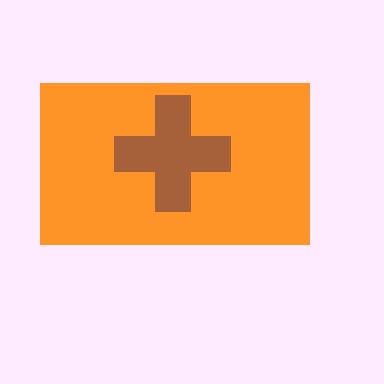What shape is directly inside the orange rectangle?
The brown cross.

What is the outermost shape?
The orange rectangle.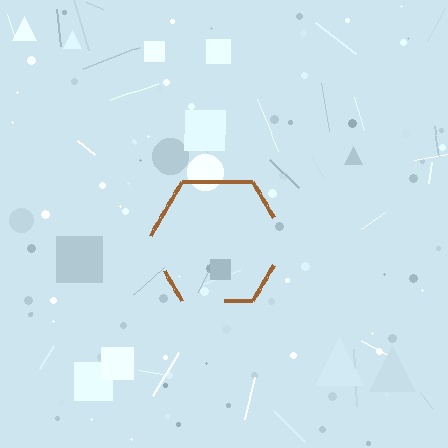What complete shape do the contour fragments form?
The contour fragments form a hexagon.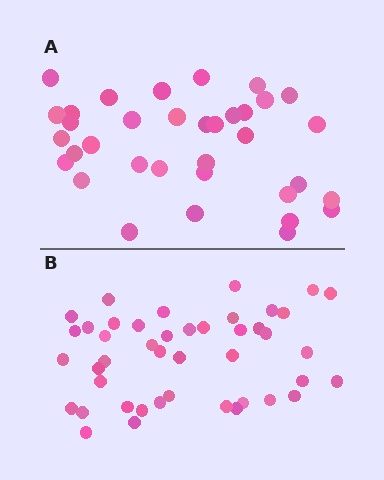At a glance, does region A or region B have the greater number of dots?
Region B (the bottom region) has more dots.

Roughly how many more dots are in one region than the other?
Region B has roughly 8 or so more dots than region A.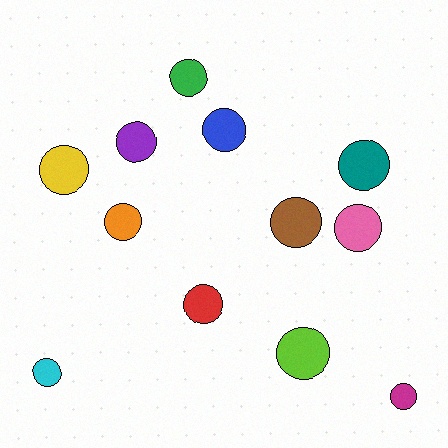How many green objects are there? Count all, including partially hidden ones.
There is 1 green object.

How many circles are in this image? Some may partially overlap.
There are 12 circles.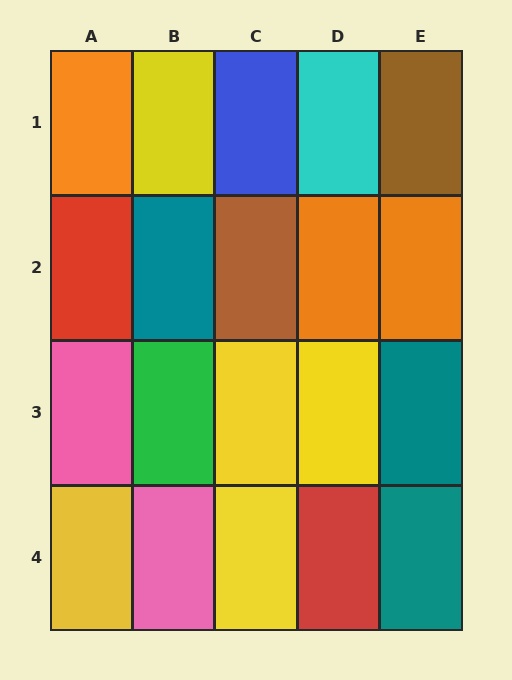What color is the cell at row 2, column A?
Red.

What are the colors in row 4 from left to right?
Yellow, pink, yellow, red, teal.